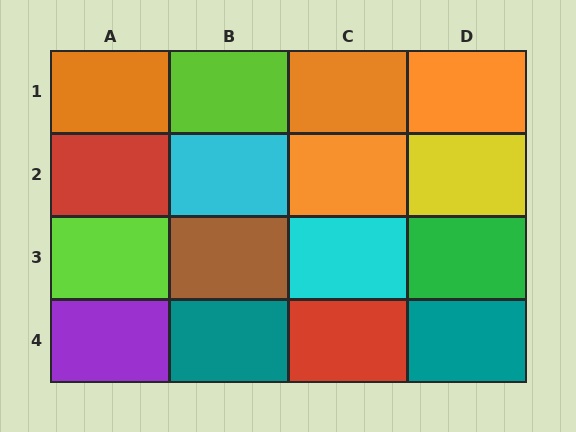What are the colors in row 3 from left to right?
Lime, brown, cyan, green.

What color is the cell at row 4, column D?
Teal.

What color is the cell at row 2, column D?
Yellow.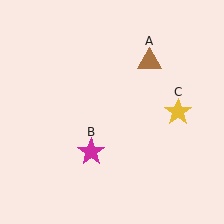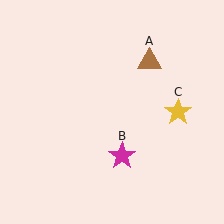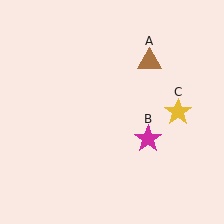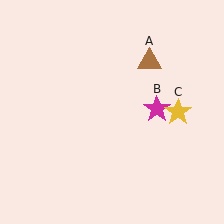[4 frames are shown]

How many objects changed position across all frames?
1 object changed position: magenta star (object B).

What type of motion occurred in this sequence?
The magenta star (object B) rotated counterclockwise around the center of the scene.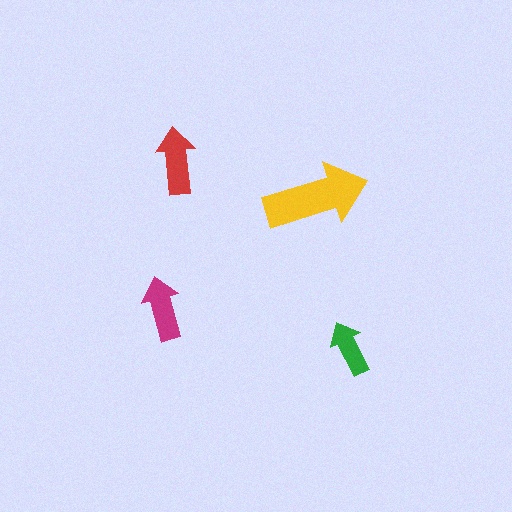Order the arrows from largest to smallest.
the yellow one, the red one, the magenta one, the green one.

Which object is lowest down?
The green arrow is bottommost.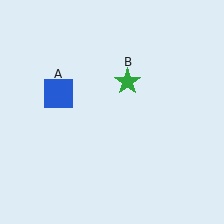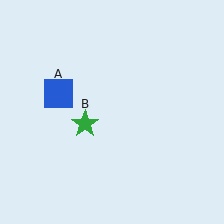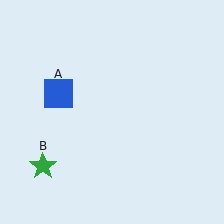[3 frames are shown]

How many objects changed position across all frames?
1 object changed position: green star (object B).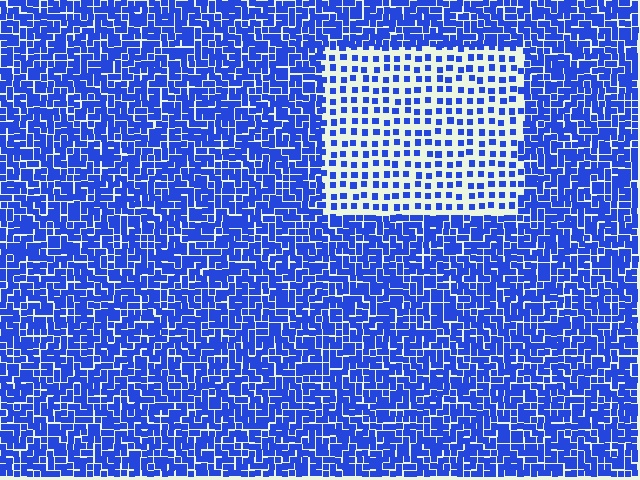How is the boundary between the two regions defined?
The boundary is defined by a change in element density (approximately 2.5x ratio). All elements are the same color, size, and shape.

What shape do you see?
I see a rectangle.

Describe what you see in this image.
The image contains small blue elements arranged at two different densities. A rectangle-shaped region is visible where the elements are less densely packed than the surrounding area.